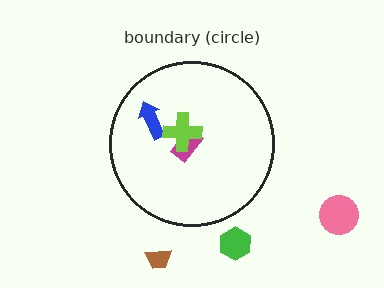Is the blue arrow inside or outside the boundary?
Inside.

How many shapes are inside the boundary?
3 inside, 3 outside.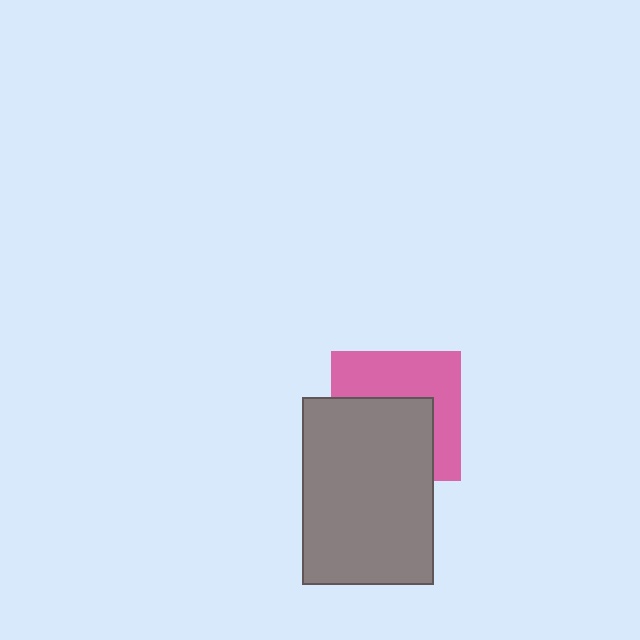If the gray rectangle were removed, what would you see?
You would see the complete pink square.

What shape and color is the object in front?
The object in front is a gray rectangle.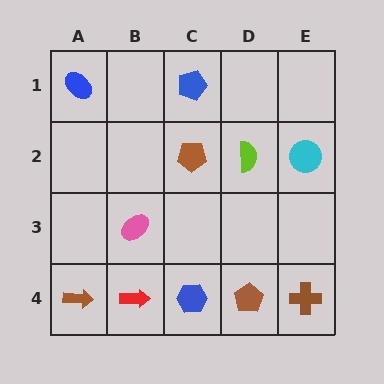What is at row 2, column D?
A lime semicircle.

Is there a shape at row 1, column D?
No, that cell is empty.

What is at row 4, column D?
A brown pentagon.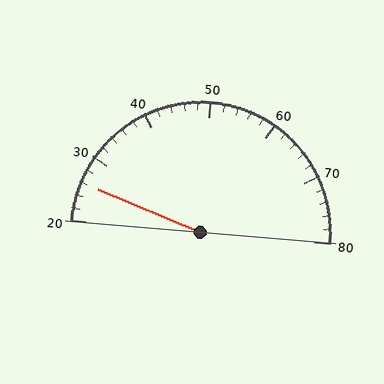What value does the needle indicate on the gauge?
The needle indicates approximately 26.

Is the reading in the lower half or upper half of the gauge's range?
The reading is in the lower half of the range (20 to 80).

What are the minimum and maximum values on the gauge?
The gauge ranges from 20 to 80.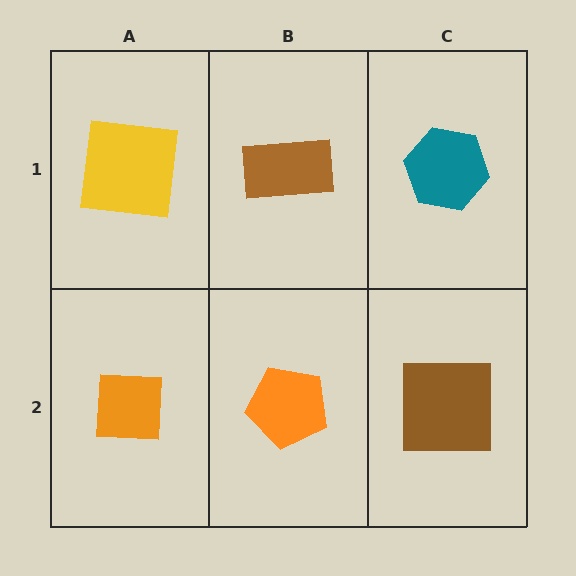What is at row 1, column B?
A brown rectangle.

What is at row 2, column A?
An orange square.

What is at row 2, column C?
A brown square.